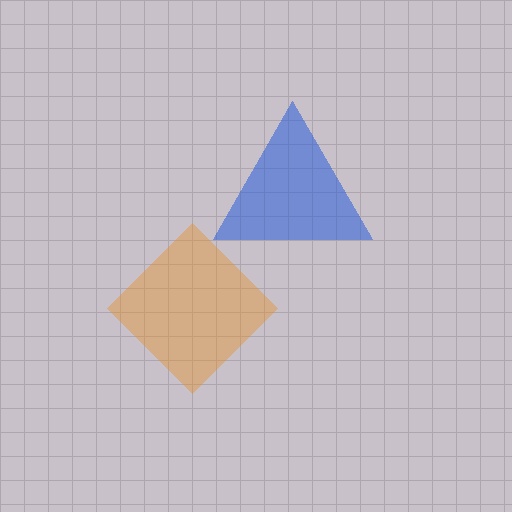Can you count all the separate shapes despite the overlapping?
Yes, there are 2 separate shapes.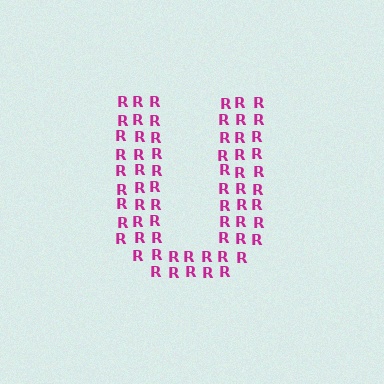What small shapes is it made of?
It is made of small letter R's.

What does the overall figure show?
The overall figure shows the letter U.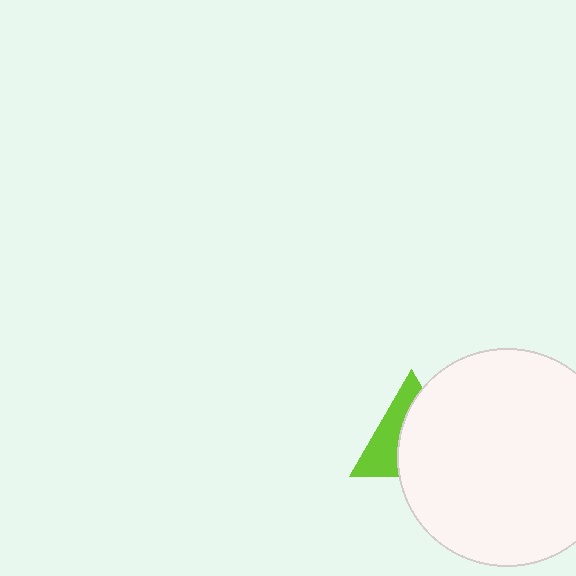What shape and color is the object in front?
The object in front is a white circle.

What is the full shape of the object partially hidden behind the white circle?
The partially hidden object is a lime triangle.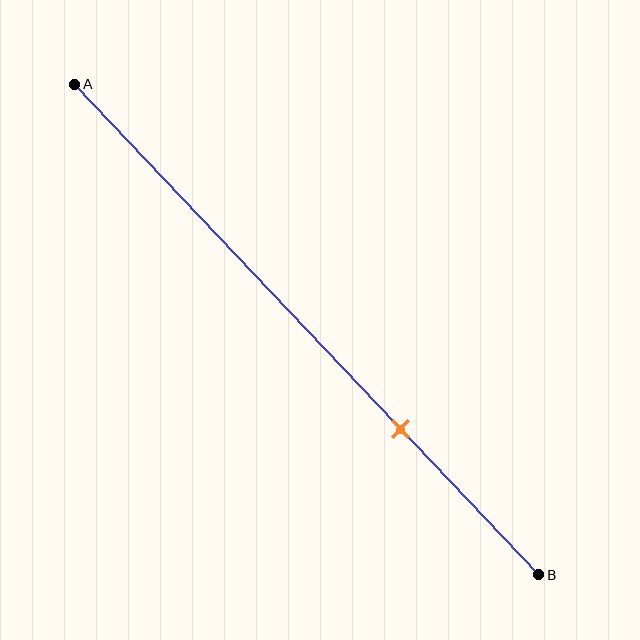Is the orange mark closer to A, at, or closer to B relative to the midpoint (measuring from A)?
The orange mark is closer to point B than the midpoint of segment AB.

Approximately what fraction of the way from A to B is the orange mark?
The orange mark is approximately 70% of the way from A to B.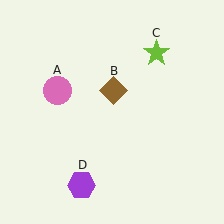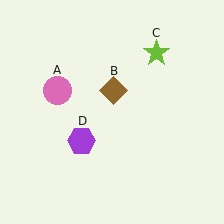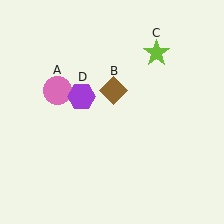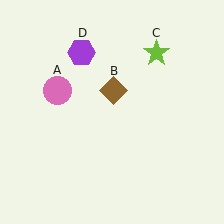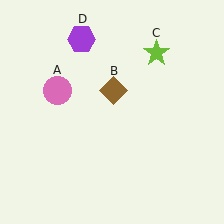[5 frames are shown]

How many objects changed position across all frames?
1 object changed position: purple hexagon (object D).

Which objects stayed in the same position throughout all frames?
Pink circle (object A) and brown diamond (object B) and lime star (object C) remained stationary.